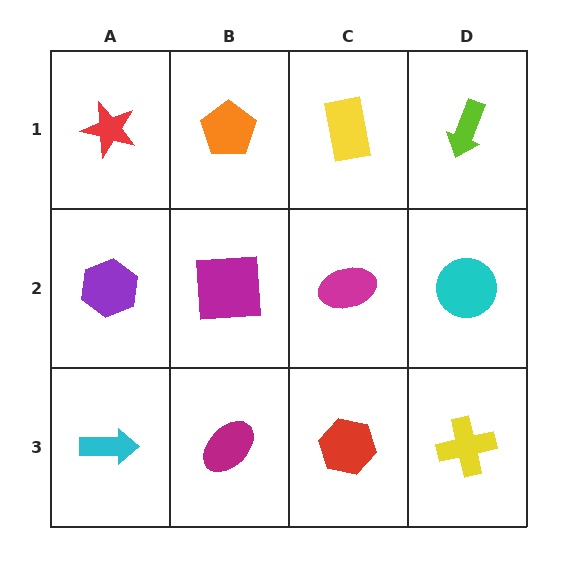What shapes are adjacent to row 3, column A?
A purple hexagon (row 2, column A), a magenta ellipse (row 3, column B).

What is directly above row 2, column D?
A lime arrow.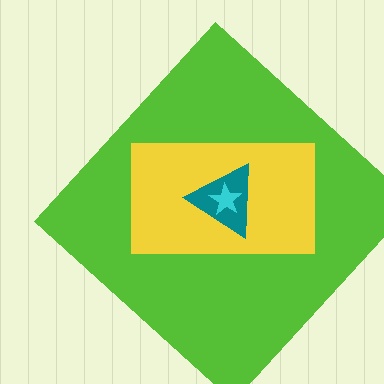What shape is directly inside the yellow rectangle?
The teal triangle.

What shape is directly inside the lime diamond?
The yellow rectangle.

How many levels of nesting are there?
4.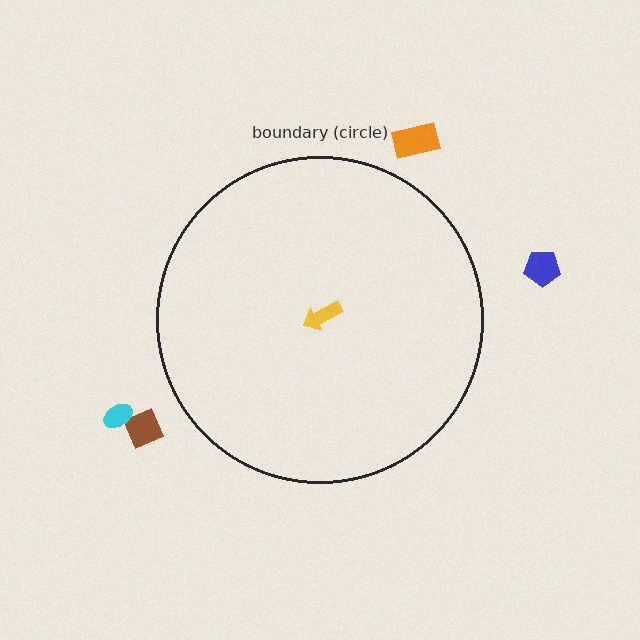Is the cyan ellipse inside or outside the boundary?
Outside.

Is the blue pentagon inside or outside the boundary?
Outside.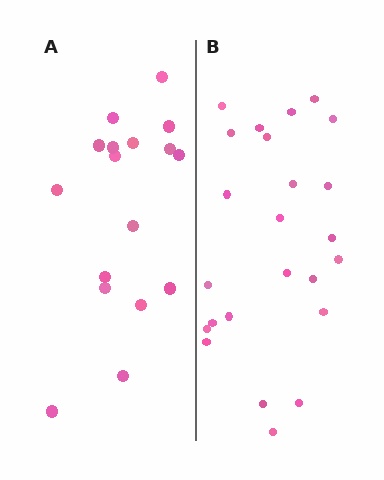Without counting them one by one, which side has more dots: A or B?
Region B (the right region) has more dots.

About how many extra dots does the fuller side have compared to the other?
Region B has roughly 8 or so more dots than region A.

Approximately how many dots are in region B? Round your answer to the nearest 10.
About 20 dots. (The exact count is 24, which rounds to 20.)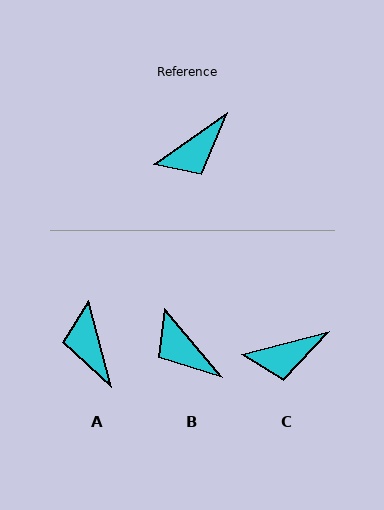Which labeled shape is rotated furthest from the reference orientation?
A, about 111 degrees away.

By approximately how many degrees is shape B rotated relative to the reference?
Approximately 85 degrees clockwise.